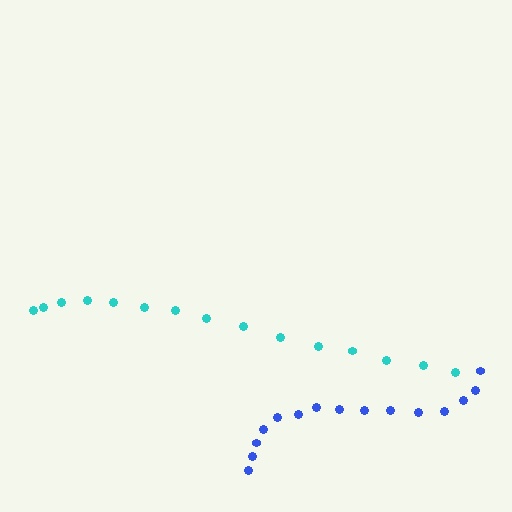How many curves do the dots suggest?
There are 2 distinct paths.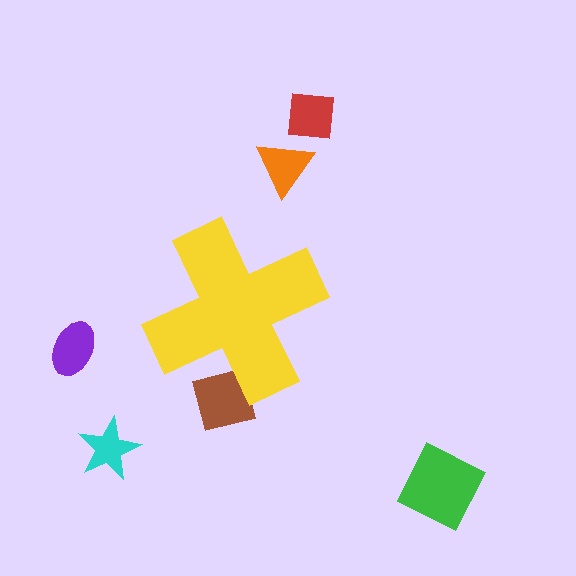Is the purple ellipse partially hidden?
No, the purple ellipse is fully visible.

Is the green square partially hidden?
No, the green square is fully visible.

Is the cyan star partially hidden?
No, the cyan star is fully visible.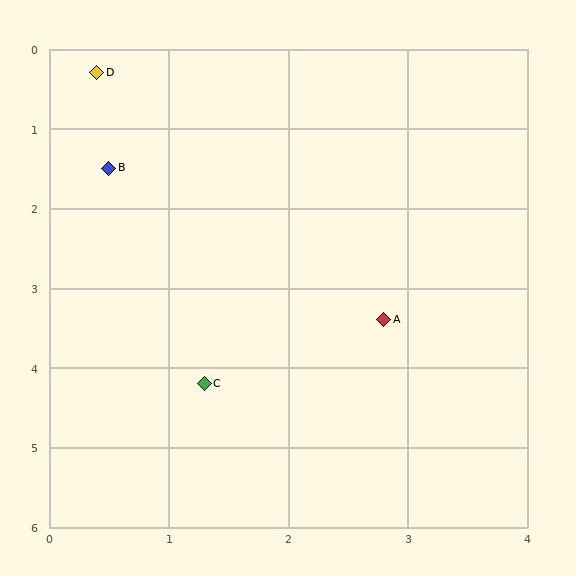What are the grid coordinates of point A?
Point A is at approximately (2.8, 3.4).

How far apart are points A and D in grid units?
Points A and D are about 3.9 grid units apart.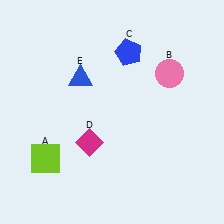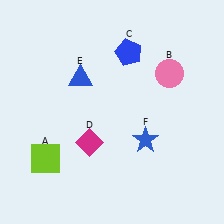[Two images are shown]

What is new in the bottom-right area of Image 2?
A blue star (F) was added in the bottom-right area of Image 2.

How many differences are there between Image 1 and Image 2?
There is 1 difference between the two images.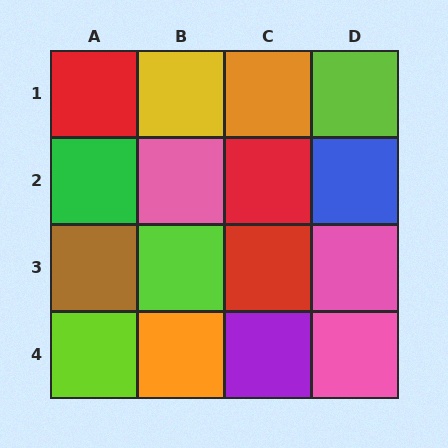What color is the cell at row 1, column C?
Orange.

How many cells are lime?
3 cells are lime.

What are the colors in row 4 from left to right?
Lime, orange, purple, pink.